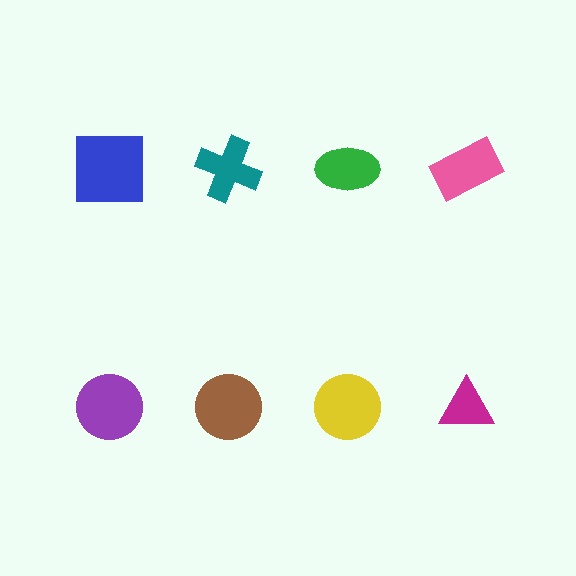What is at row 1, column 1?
A blue square.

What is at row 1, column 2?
A teal cross.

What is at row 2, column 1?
A purple circle.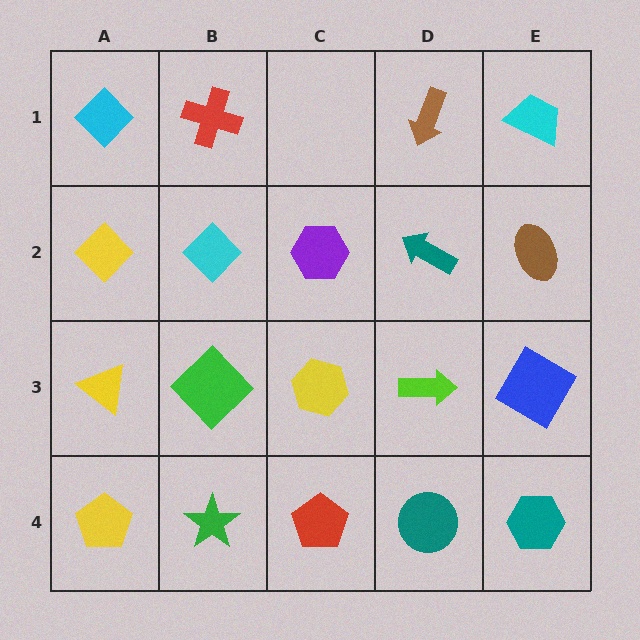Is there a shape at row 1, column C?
No, that cell is empty.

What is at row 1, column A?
A cyan diamond.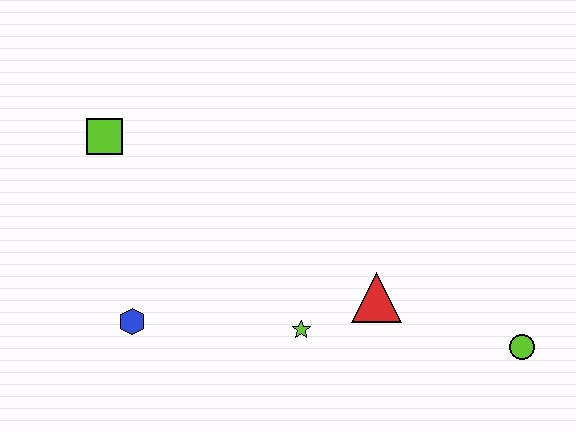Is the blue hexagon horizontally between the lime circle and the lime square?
Yes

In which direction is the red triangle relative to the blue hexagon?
The red triangle is to the right of the blue hexagon.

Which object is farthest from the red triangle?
The lime square is farthest from the red triangle.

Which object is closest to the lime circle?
The red triangle is closest to the lime circle.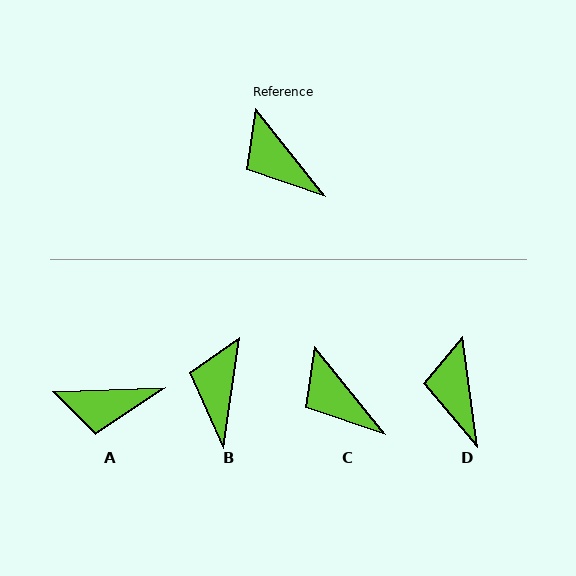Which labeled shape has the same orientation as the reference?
C.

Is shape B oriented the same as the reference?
No, it is off by about 47 degrees.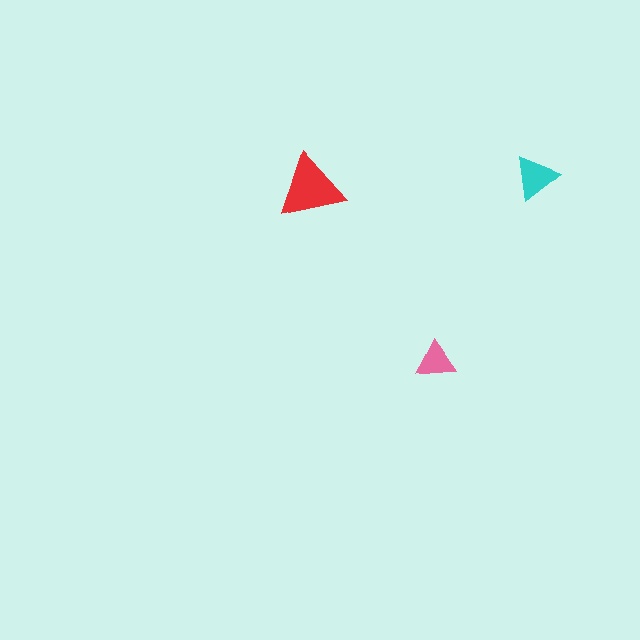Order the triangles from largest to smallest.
the red one, the cyan one, the pink one.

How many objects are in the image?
There are 3 objects in the image.